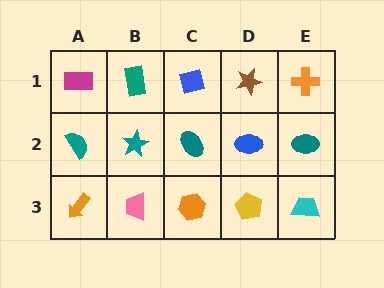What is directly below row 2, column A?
An orange arrow.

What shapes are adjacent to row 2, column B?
A teal rectangle (row 1, column B), a pink trapezoid (row 3, column B), a teal semicircle (row 2, column A), a teal ellipse (row 2, column C).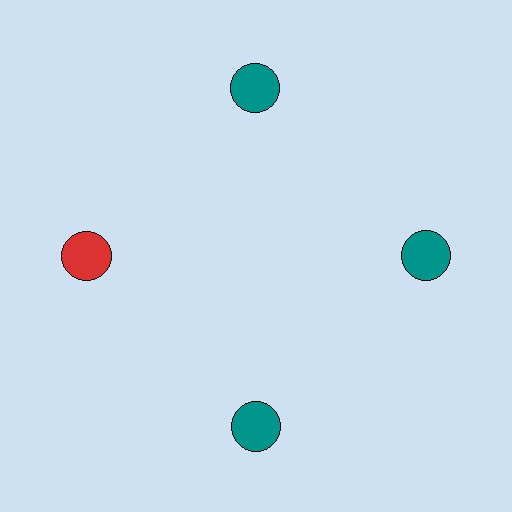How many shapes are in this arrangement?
There are 4 shapes arranged in a ring pattern.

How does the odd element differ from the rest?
It has a different color: red instead of teal.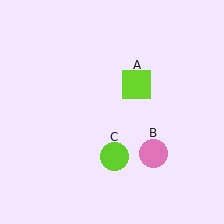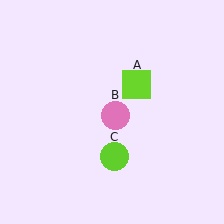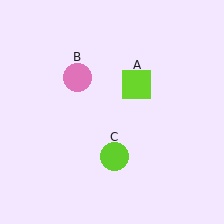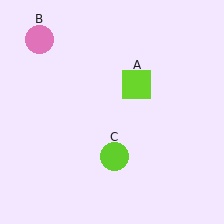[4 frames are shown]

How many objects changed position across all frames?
1 object changed position: pink circle (object B).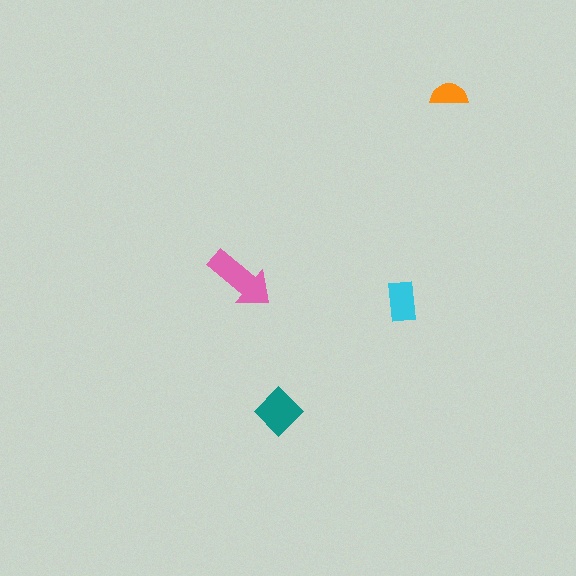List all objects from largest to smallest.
The pink arrow, the teal diamond, the cyan rectangle, the orange semicircle.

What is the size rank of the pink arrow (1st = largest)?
1st.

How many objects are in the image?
There are 4 objects in the image.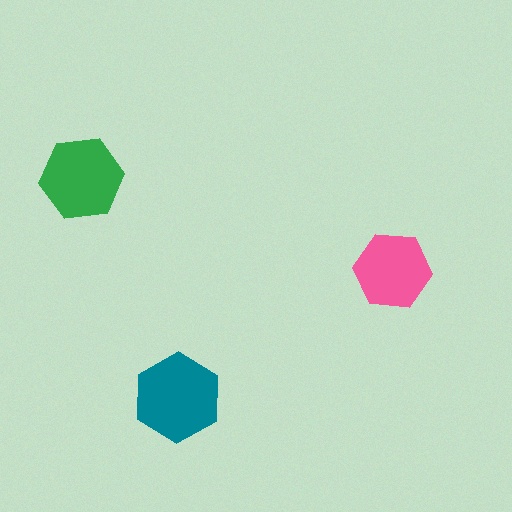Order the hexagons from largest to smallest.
the teal one, the green one, the pink one.